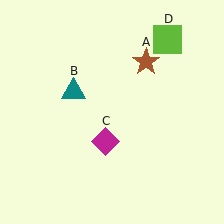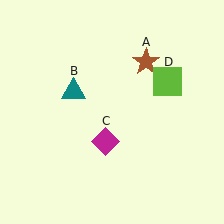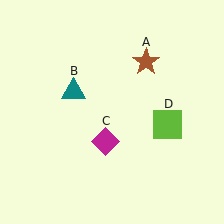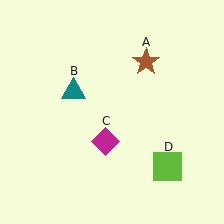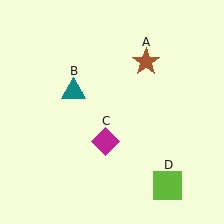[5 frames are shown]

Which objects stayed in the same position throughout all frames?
Brown star (object A) and teal triangle (object B) and magenta diamond (object C) remained stationary.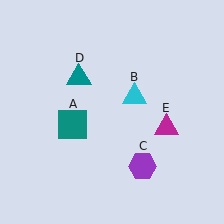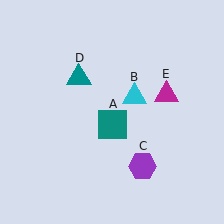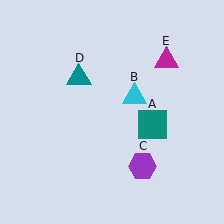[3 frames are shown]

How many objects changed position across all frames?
2 objects changed position: teal square (object A), magenta triangle (object E).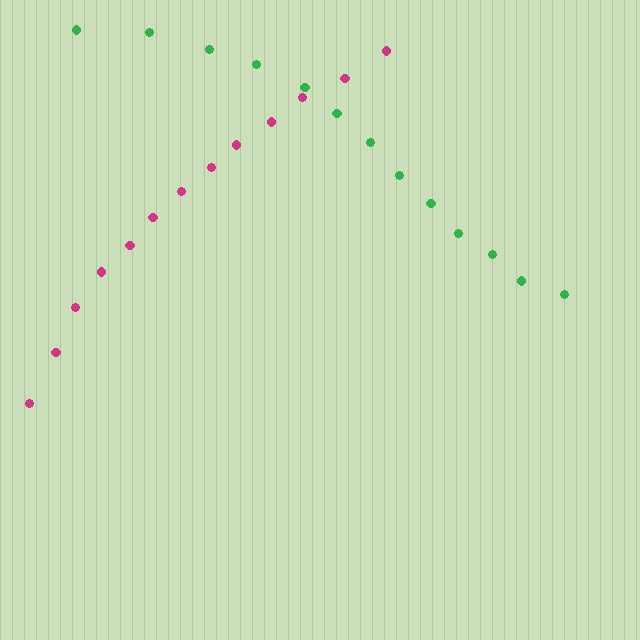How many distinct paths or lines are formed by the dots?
There are 2 distinct paths.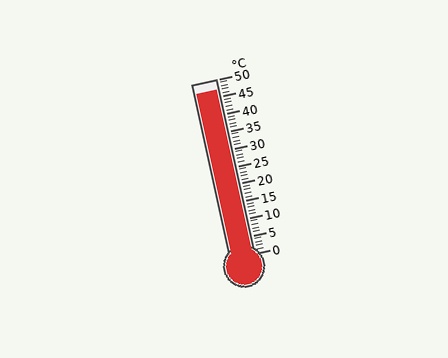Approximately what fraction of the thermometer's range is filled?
The thermometer is filled to approximately 95% of its range.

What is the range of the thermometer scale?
The thermometer scale ranges from 0°C to 50°C.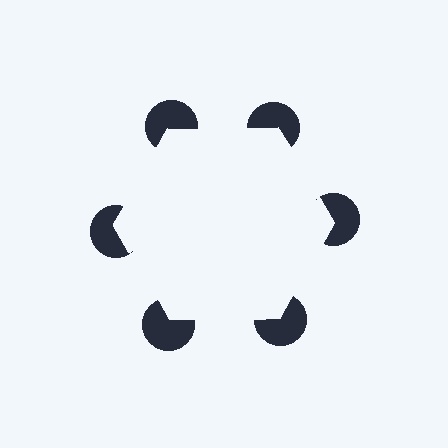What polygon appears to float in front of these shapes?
An illusory hexagon — its edges are inferred from the aligned wedge cuts in the pac-man discs, not physically drawn.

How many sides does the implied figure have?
6 sides.